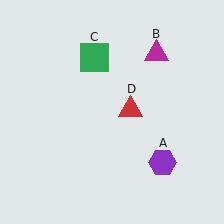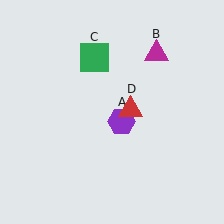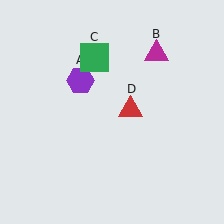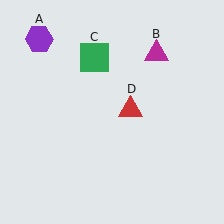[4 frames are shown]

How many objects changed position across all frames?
1 object changed position: purple hexagon (object A).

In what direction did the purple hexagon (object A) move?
The purple hexagon (object A) moved up and to the left.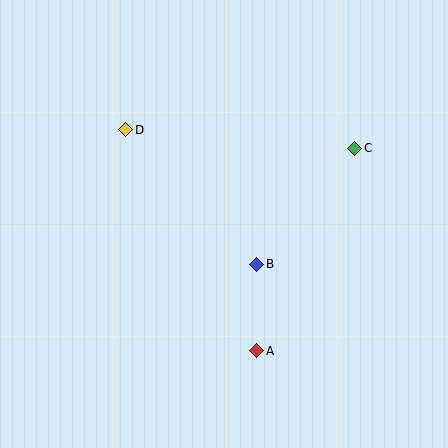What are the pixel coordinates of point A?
Point A is at (257, 351).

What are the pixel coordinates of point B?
Point B is at (257, 264).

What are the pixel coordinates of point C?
Point C is at (355, 148).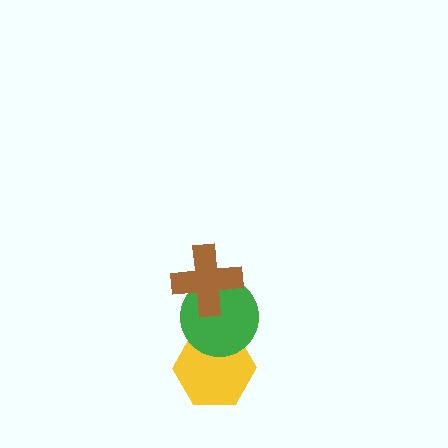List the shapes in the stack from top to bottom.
From top to bottom: the brown cross, the green circle, the yellow hexagon.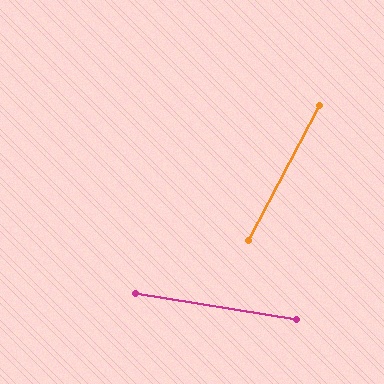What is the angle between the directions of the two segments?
Approximately 71 degrees.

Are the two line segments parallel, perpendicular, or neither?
Neither parallel nor perpendicular — they differ by about 71°.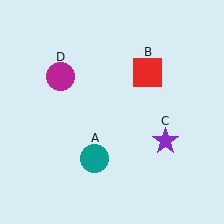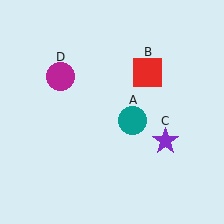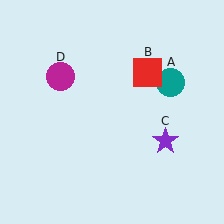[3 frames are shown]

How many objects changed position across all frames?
1 object changed position: teal circle (object A).